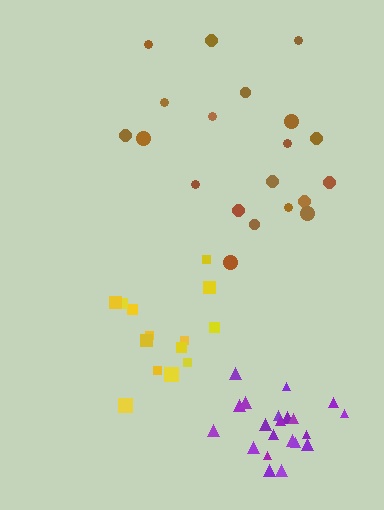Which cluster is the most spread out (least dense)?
Brown.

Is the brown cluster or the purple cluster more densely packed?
Purple.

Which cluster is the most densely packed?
Purple.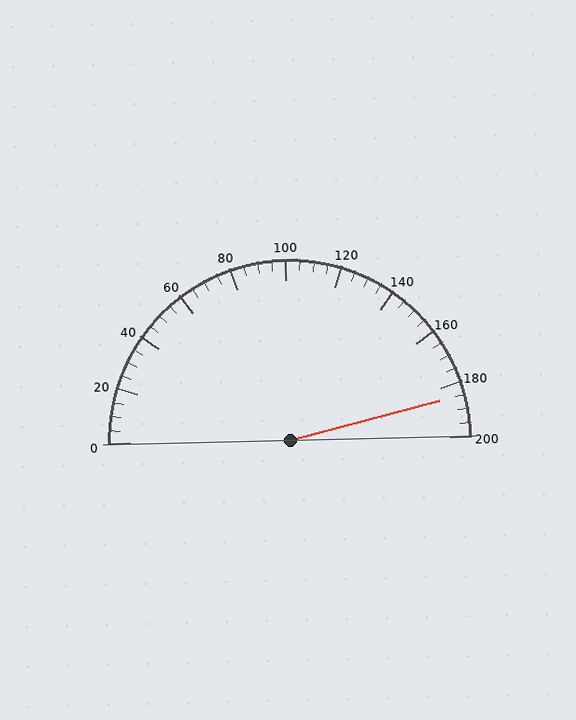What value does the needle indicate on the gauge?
The needle indicates approximately 185.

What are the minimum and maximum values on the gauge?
The gauge ranges from 0 to 200.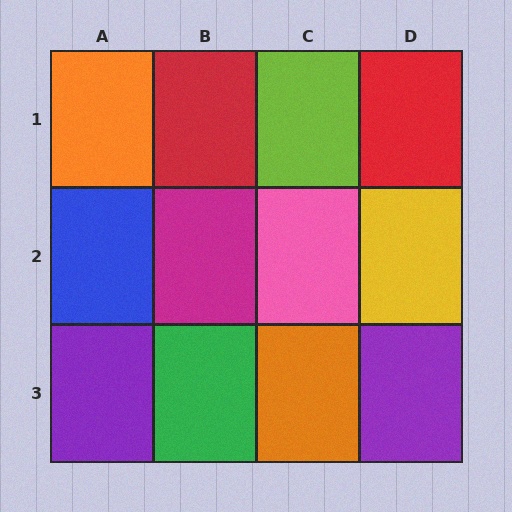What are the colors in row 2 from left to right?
Blue, magenta, pink, yellow.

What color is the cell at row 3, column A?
Purple.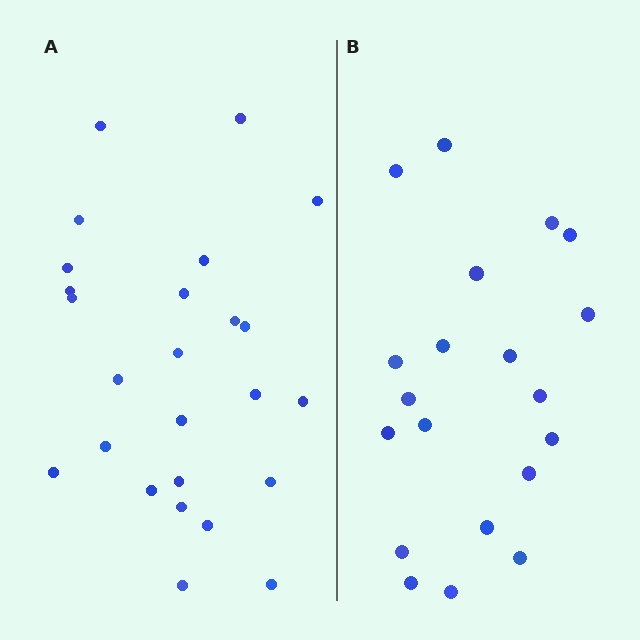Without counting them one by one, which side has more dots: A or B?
Region A (the left region) has more dots.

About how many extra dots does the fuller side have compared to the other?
Region A has about 5 more dots than region B.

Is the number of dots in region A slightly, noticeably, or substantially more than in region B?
Region A has noticeably more, but not dramatically so. The ratio is roughly 1.2 to 1.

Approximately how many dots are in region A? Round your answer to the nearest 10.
About 20 dots. (The exact count is 25, which rounds to 20.)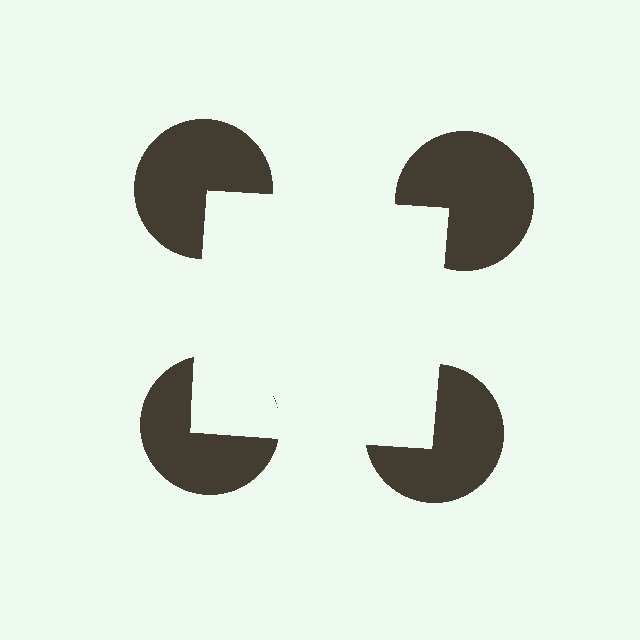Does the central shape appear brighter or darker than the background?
It typically appears slightly brighter than the background, even though no actual brightness change is drawn.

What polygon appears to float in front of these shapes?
An illusory square — its edges are inferred from the aligned wedge cuts in the pac-man discs, not physically drawn.